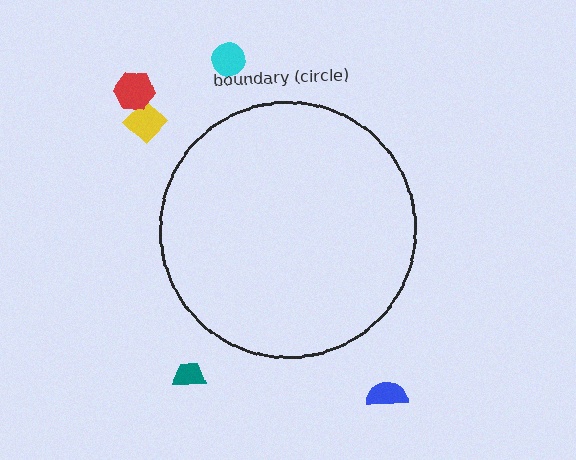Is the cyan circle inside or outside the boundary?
Outside.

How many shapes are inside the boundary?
0 inside, 5 outside.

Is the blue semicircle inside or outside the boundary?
Outside.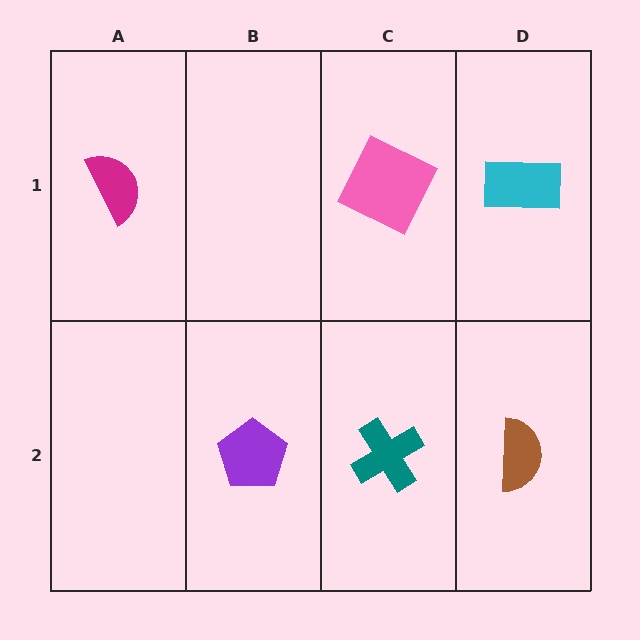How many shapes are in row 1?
3 shapes.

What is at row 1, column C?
A pink square.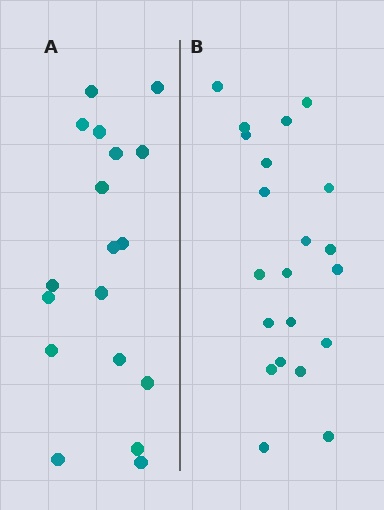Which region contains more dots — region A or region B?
Region B (the right region) has more dots.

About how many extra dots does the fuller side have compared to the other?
Region B has just a few more — roughly 2 or 3 more dots than region A.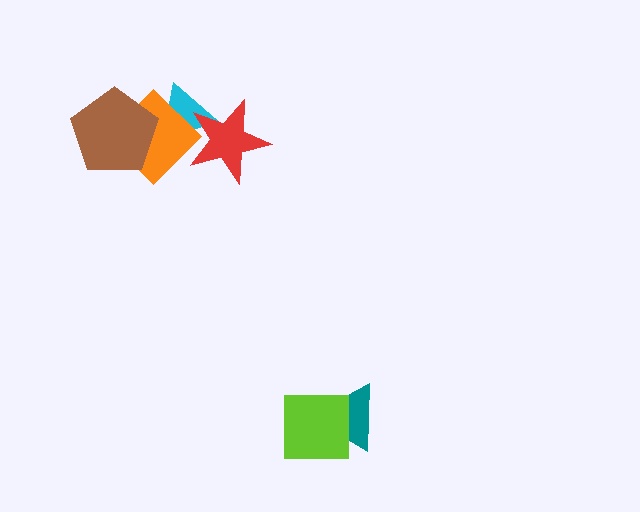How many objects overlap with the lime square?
1 object overlaps with the lime square.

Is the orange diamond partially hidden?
Yes, it is partially covered by another shape.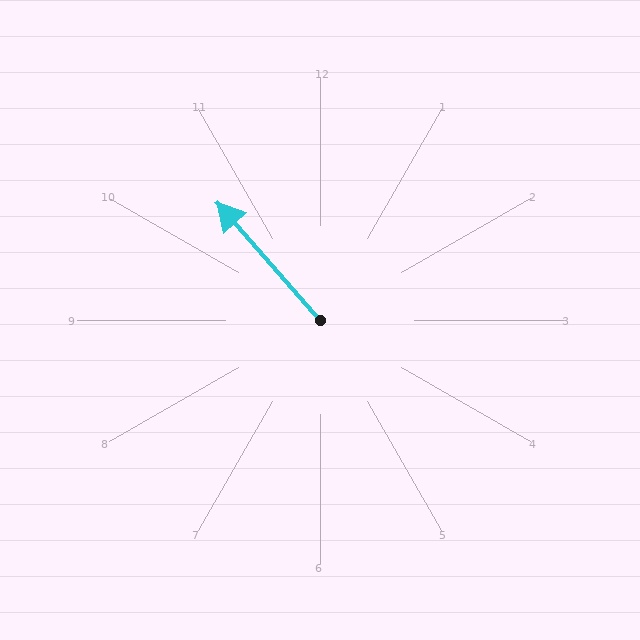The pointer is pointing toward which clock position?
Roughly 11 o'clock.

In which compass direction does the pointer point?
Northwest.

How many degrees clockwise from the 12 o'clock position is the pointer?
Approximately 319 degrees.